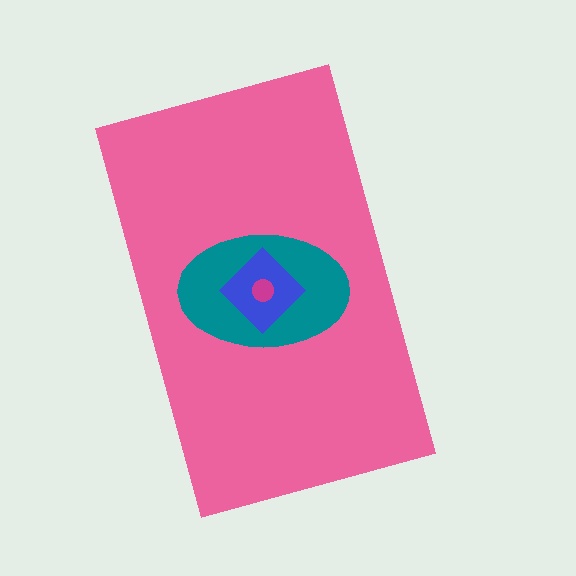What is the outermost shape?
The pink rectangle.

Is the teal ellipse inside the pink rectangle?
Yes.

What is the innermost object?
The magenta circle.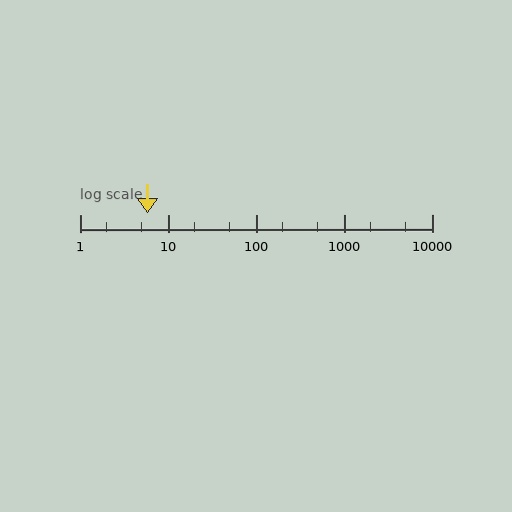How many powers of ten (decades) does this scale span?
The scale spans 4 decades, from 1 to 10000.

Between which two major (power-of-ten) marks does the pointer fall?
The pointer is between 1 and 10.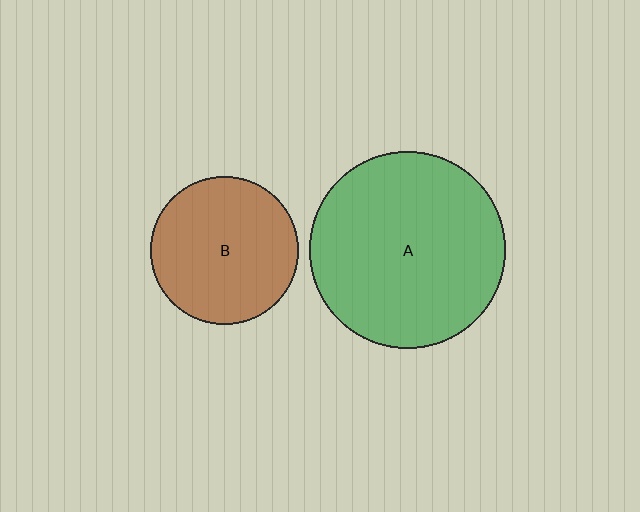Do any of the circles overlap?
No, none of the circles overlap.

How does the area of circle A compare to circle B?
Approximately 1.8 times.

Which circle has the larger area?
Circle A (green).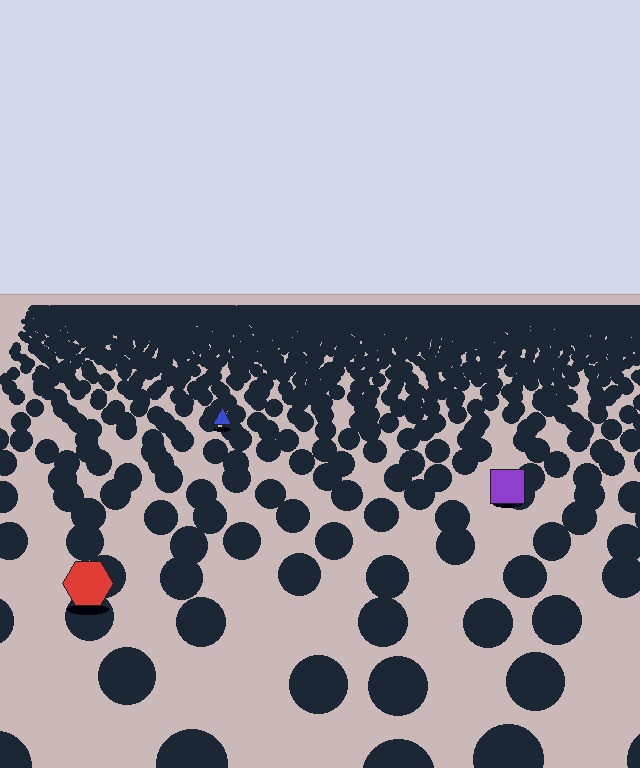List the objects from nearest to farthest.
From nearest to farthest: the red hexagon, the purple square, the blue triangle.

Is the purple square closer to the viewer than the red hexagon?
No. The red hexagon is closer — you can tell from the texture gradient: the ground texture is coarser near it.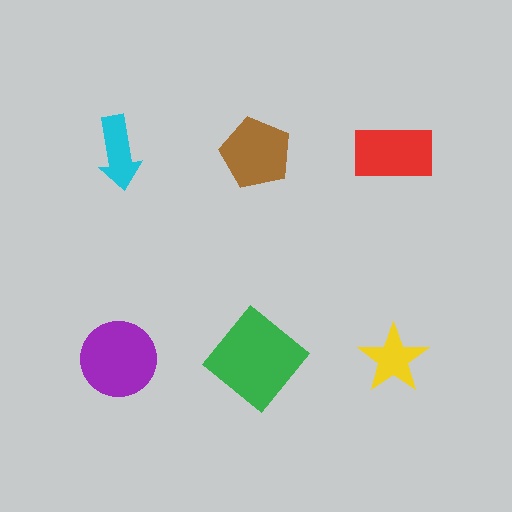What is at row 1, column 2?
A brown pentagon.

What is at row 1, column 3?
A red rectangle.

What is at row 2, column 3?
A yellow star.